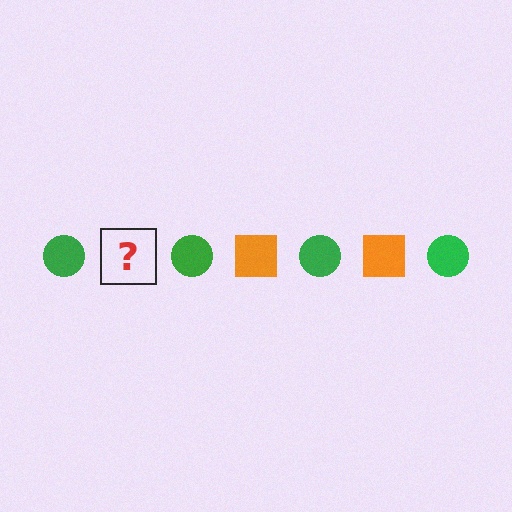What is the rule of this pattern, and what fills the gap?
The rule is that the pattern alternates between green circle and orange square. The gap should be filled with an orange square.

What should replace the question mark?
The question mark should be replaced with an orange square.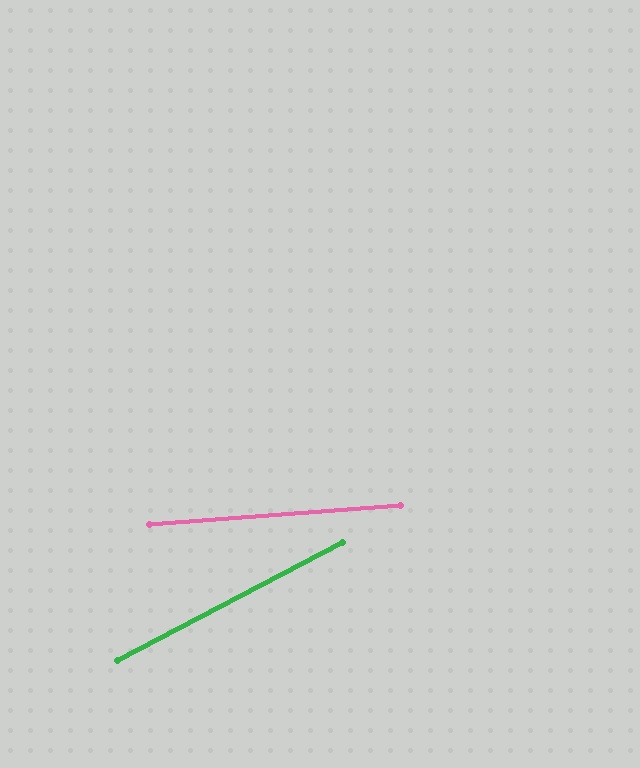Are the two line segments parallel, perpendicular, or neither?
Neither parallel nor perpendicular — they differ by about 23°.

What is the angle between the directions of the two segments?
Approximately 23 degrees.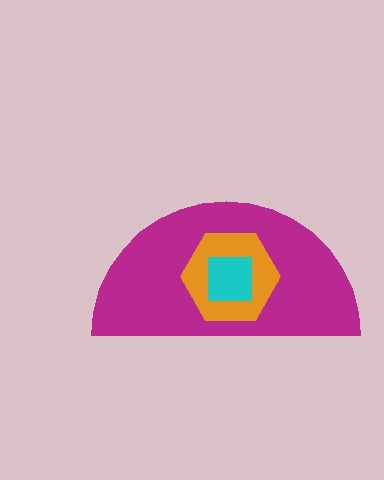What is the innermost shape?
The cyan square.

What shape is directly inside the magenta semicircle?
The orange hexagon.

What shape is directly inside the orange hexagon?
The cyan square.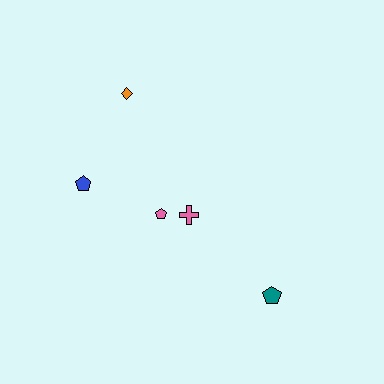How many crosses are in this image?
There is 1 cross.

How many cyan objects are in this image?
There are no cyan objects.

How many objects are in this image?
There are 5 objects.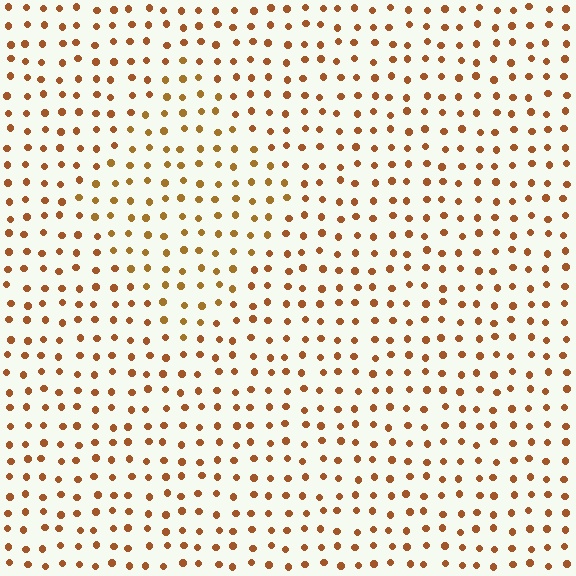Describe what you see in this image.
The image is filled with small brown elements in a uniform arrangement. A diamond-shaped region is visible where the elements are tinted to a slightly different hue, forming a subtle color boundary.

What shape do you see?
I see a diamond.